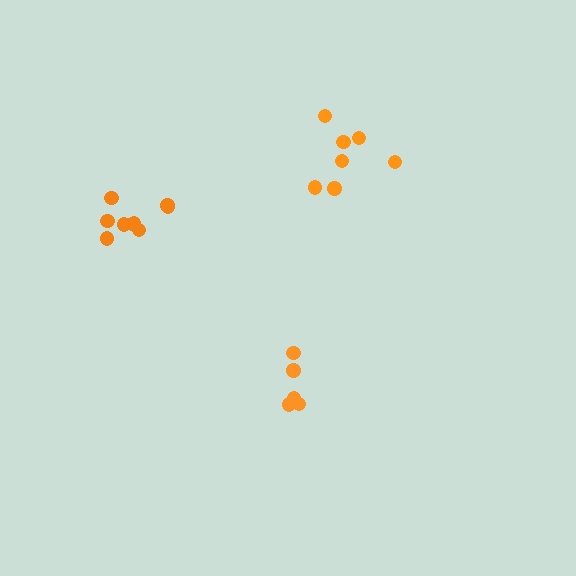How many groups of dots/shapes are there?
There are 3 groups.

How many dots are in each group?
Group 1: 5 dots, Group 2: 8 dots, Group 3: 9 dots (22 total).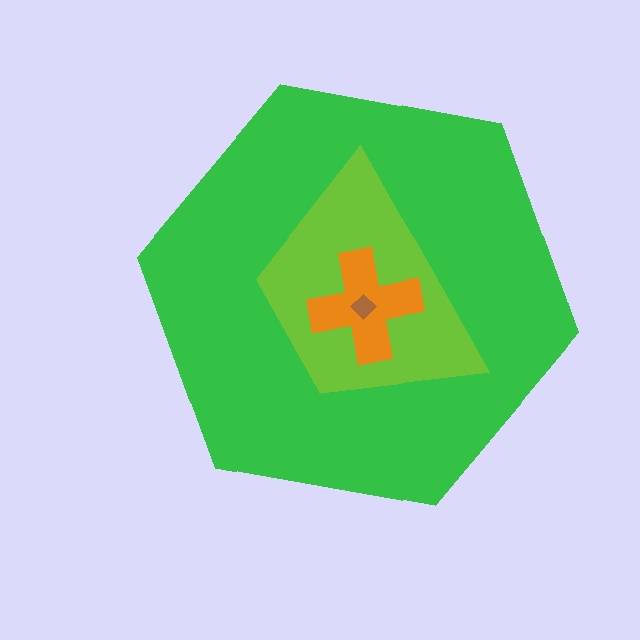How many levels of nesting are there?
4.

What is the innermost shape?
The brown diamond.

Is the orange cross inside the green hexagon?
Yes.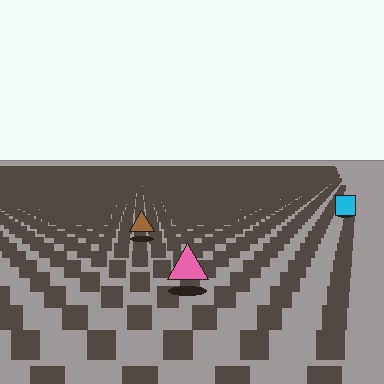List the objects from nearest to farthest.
From nearest to farthest: the pink triangle, the brown triangle, the cyan square.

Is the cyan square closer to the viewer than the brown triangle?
No. The brown triangle is closer — you can tell from the texture gradient: the ground texture is coarser near it.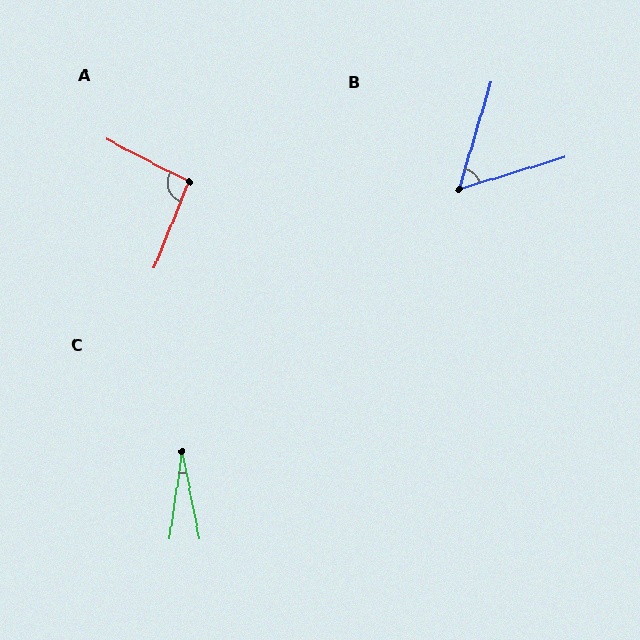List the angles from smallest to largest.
C (19°), B (56°), A (96°).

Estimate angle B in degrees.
Approximately 56 degrees.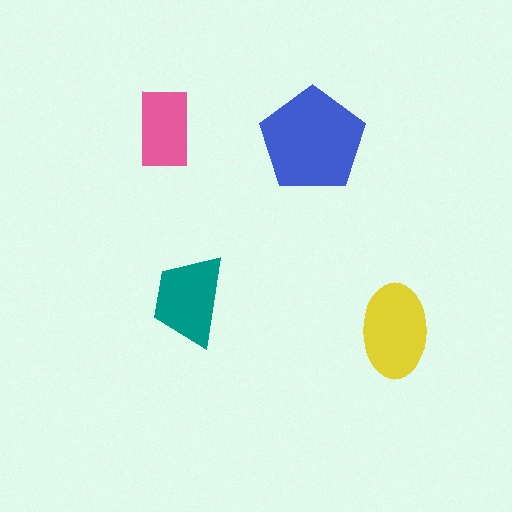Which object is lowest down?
The yellow ellipse is bottommost.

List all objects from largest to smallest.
The blue pentagon, the yellow ellipse, the teal trapezoid, the pink rectangle.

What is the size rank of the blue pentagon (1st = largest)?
1st.